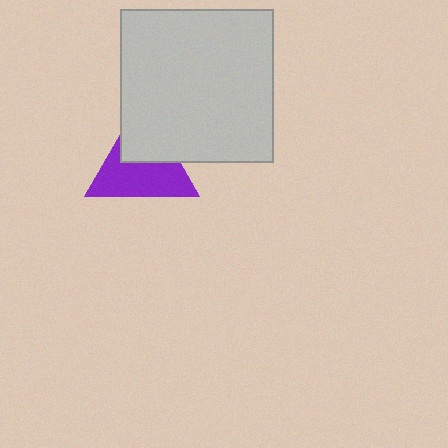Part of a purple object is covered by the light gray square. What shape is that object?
It is a triangle.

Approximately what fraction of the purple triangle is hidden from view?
Roughly 40% of the purple triangle is hidden behind the light gray square.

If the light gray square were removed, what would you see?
You would see the complete purple triangle.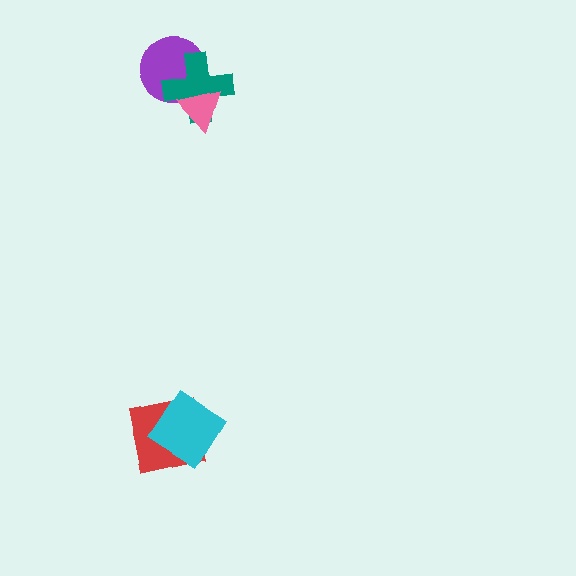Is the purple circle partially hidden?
Yes, it is partially covered by another shape.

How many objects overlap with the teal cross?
2 objects overlap with the teal cross.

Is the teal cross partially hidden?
Yes, it is partially covered by another shape.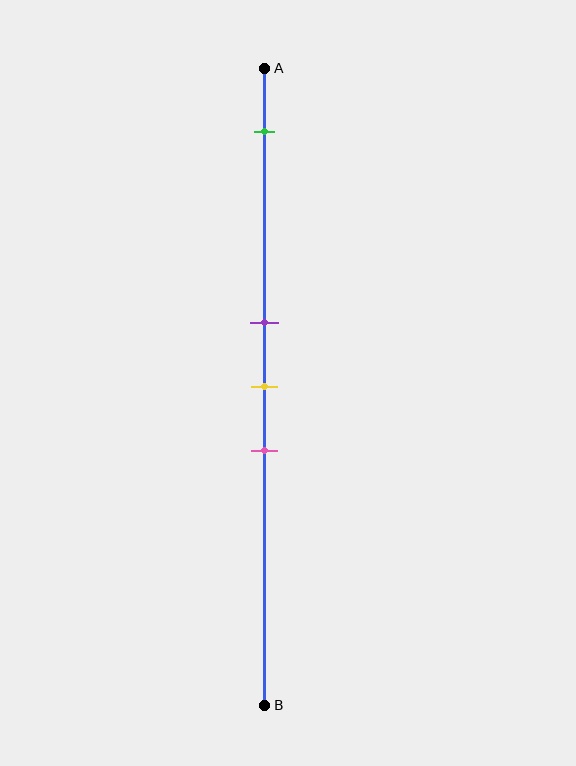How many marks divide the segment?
There are 4 marks dividing the segment.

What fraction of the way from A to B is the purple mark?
The purple mark is approximately 40% (0.4) of the way from A to B.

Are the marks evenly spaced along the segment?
No, the marks are not evenly spaced.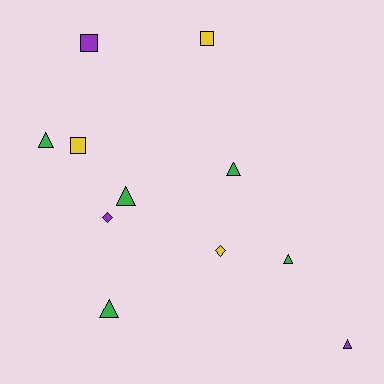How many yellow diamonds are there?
There is 1 yellow diamond.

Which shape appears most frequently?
Triangle, with 6 objects.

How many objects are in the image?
There are 11 objects.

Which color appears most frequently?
Green, with 5 objects.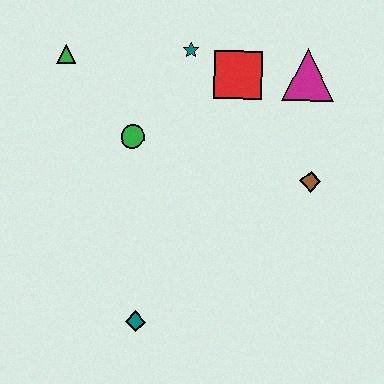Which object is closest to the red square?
The teal star is closest to the red square.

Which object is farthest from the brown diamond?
The green triangle is farthest from the brown diamond.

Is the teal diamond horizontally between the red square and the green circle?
Yes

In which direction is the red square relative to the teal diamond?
The red square is above the teal diamond.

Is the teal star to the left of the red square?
Yes